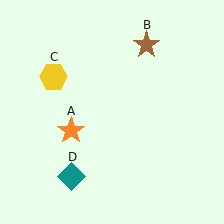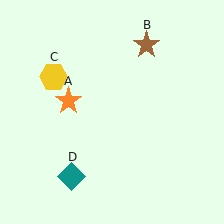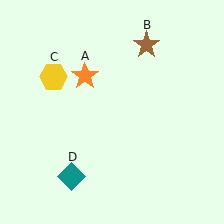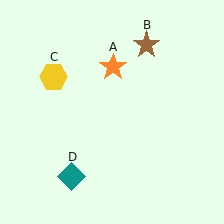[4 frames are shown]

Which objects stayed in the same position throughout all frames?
Brown star (object B) and yellow hexagon (object C) and teal diamond (object D) remained stationary.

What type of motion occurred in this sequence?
The orange star (object A) rotated clockwise around the center of the scene.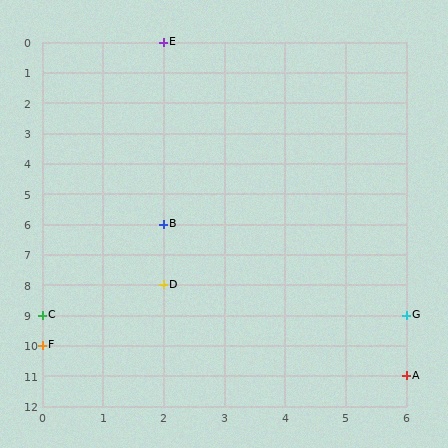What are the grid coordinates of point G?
Point G is at grid coordinates (6, 9).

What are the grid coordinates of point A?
Point A is at grid coordinates (6, 11).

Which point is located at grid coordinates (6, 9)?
Point G is at (6, 9).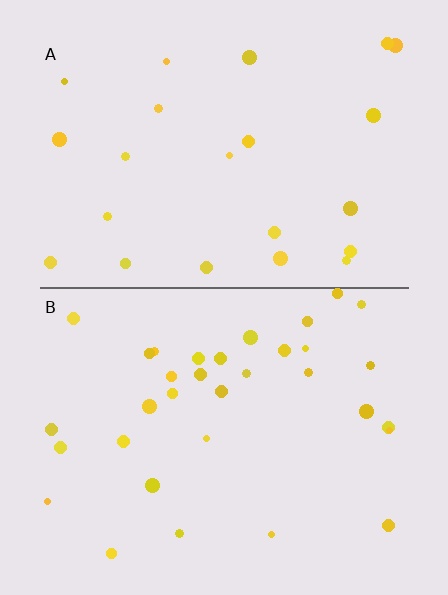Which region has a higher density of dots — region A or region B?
B (the bottom).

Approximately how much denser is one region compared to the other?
Approximately 1.5× — region B over region A.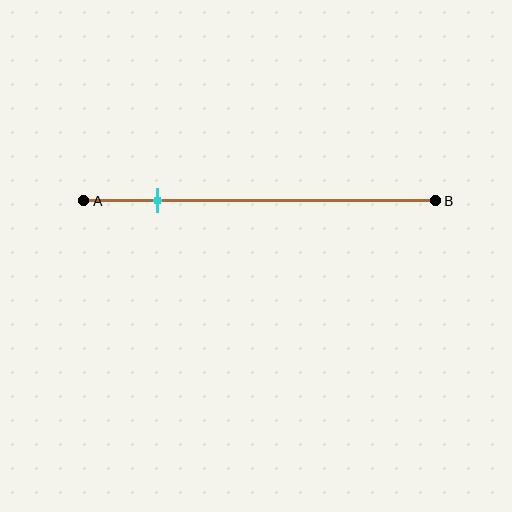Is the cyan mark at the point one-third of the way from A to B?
No, the mark is at about 20% from A, not at the 33% one-third point.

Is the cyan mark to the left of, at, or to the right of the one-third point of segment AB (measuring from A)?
The cyan mark is to the left of the one-third point of segment AB.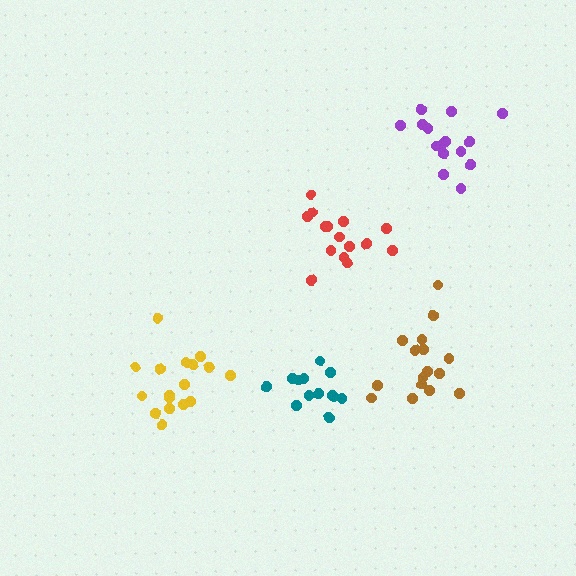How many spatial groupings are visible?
There are 5 spatial groupings.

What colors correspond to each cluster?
The clusters are colored: yellow, brown, purple, red, teal.